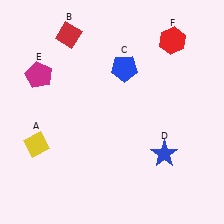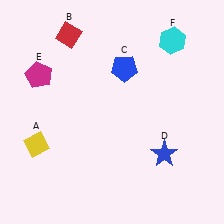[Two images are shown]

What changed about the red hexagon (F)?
In Image 1, F is red. In Image 2, it changed to cyan.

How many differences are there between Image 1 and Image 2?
There is 1 difference between the two images.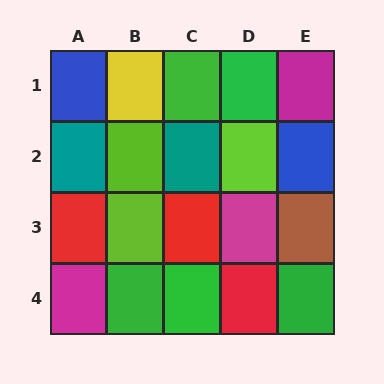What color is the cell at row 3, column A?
Red.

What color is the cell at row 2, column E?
Blue.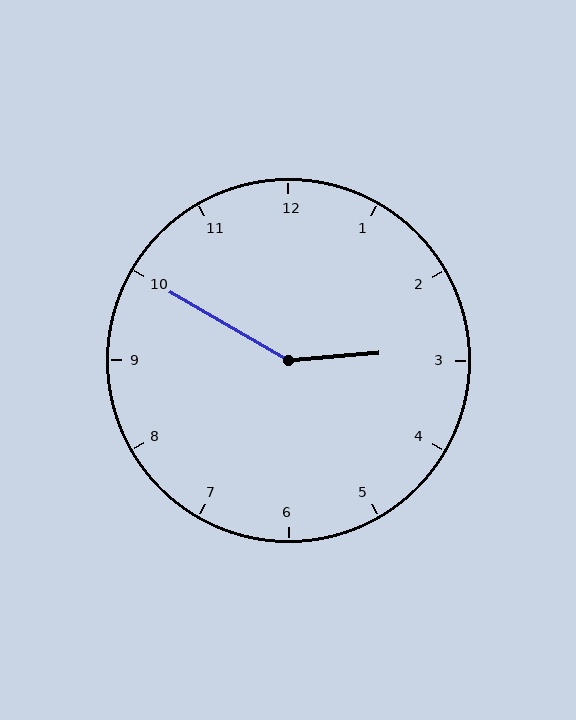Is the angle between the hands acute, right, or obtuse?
It is obtuse.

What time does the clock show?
2:50.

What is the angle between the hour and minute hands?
Approximately 145 degrees.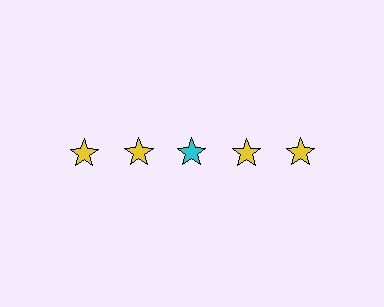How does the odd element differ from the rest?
It has a different color: cyan instead of yellow.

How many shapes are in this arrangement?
There are 5 shapes arranged in a grid pattern.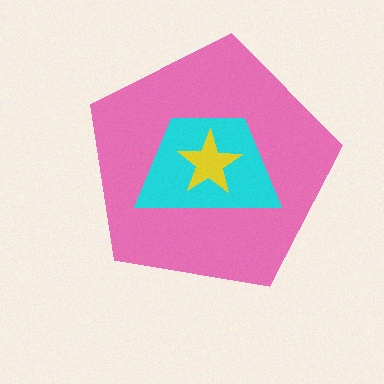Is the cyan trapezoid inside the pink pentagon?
Yes.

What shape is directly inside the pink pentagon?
The cyan trapezoid.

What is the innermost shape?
The yellow star.